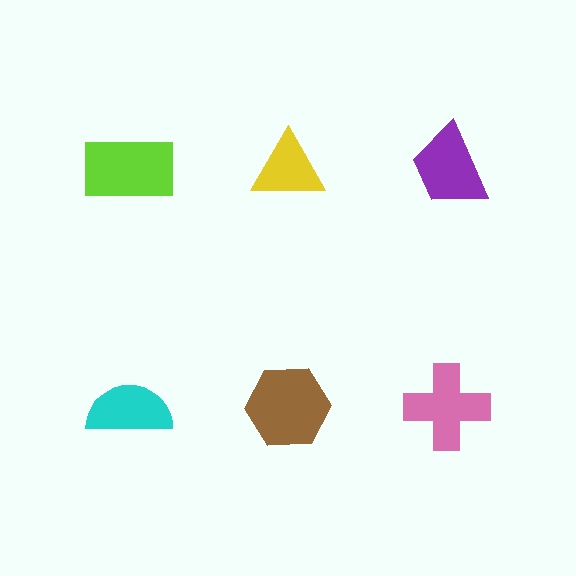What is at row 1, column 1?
A lime rectangle.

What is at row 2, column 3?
A pink cross.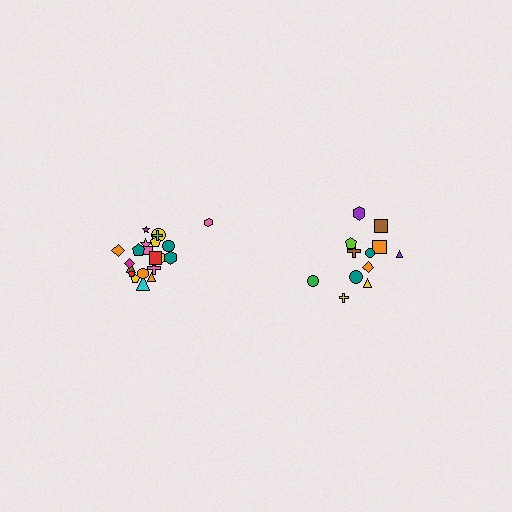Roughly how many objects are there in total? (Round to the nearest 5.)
Roughly 35 objects in total.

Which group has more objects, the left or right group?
The left group.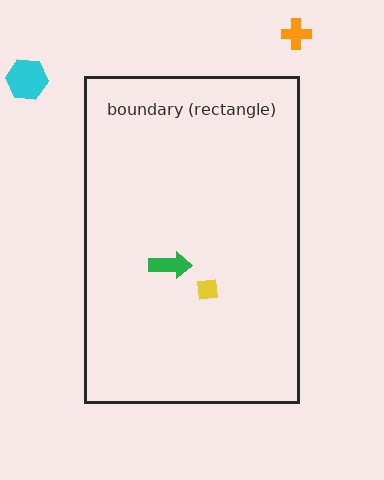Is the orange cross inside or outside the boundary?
Outside.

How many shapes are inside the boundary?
2 inside, 2 outside.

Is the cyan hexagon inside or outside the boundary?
Outside.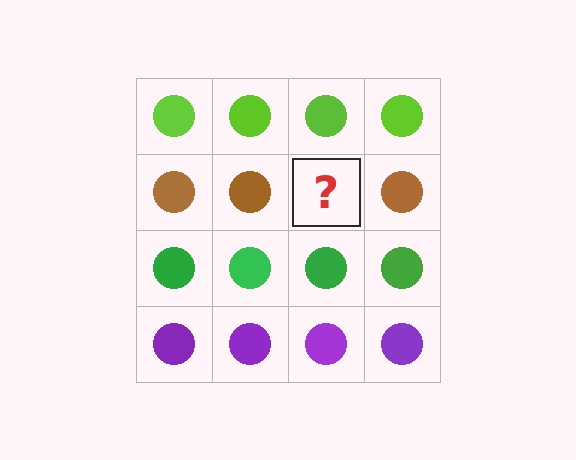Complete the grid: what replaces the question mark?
The question mark should be replaced with a brown circle.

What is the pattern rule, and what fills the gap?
The rule is that each row has a consistent color. The gap should be filled with a brown circle.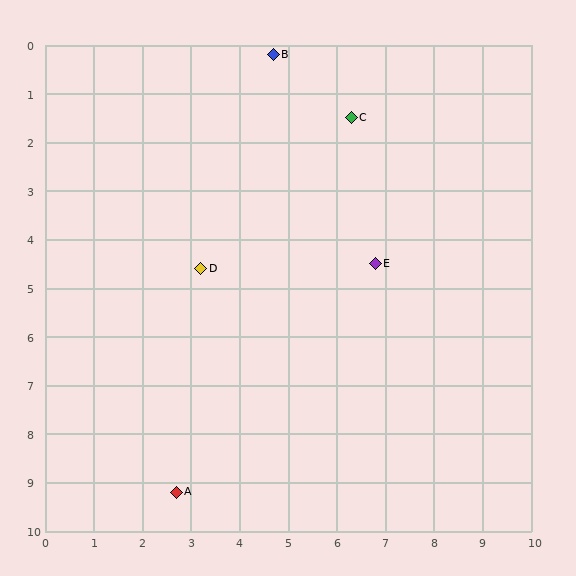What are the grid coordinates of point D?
Point D is at approximately (3.2, 4.6).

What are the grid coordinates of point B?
Point B is at approximately (4.7, 0.2).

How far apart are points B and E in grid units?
Points B and E are about 4.8 grid units apart.